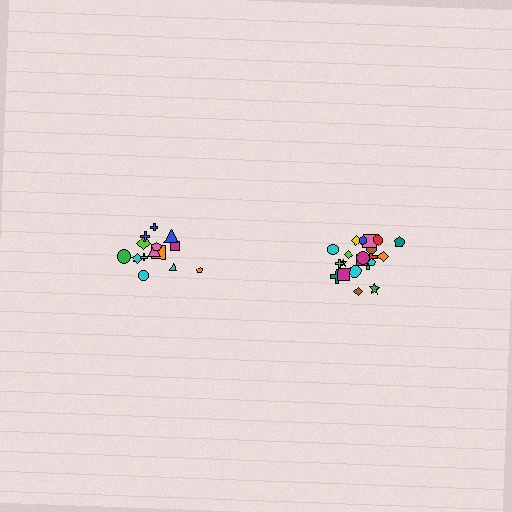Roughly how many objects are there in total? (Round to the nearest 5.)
Roughly 35 objects in total.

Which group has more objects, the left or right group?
The right group.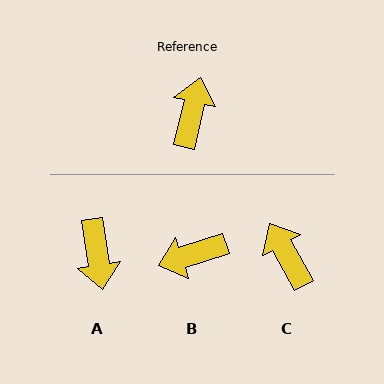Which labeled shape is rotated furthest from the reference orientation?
A, about 158 degrees away.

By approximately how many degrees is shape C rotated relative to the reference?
Approximately 42 degrees counter-clockwise.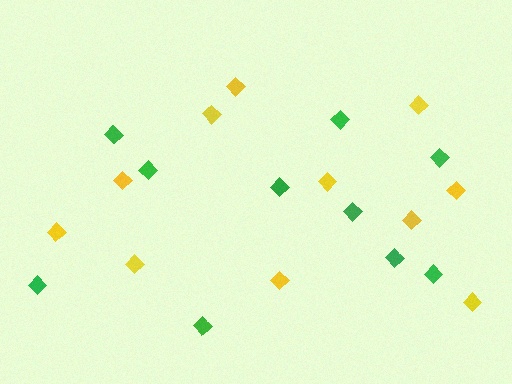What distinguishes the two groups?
There are 2 groups: one group of yellow diamonds (11) and one group of green diamonds (10).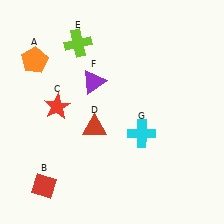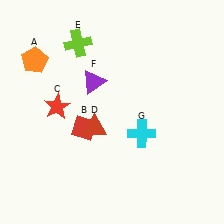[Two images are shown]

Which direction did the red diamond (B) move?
The red diamond (B) moved up.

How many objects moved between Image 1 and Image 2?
1 object moved between the two images.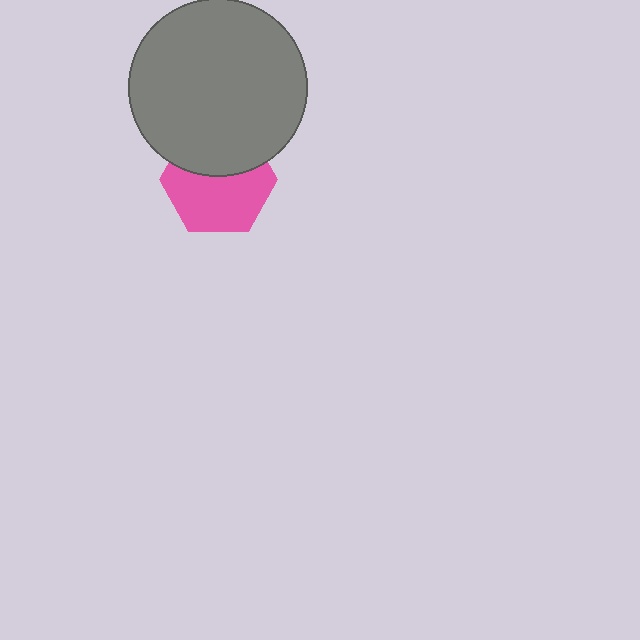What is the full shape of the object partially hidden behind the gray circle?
The partially hidden object is a pink hexagon.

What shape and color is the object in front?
The object in front is a gray circle.